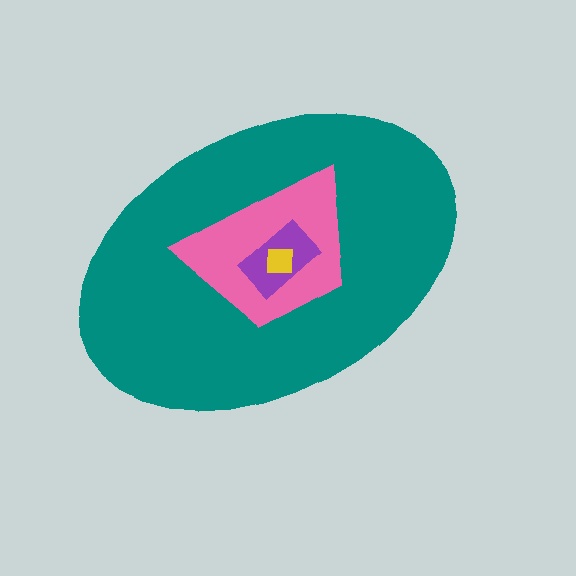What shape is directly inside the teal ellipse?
The pink trapezoid.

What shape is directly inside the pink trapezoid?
The purple rectangle.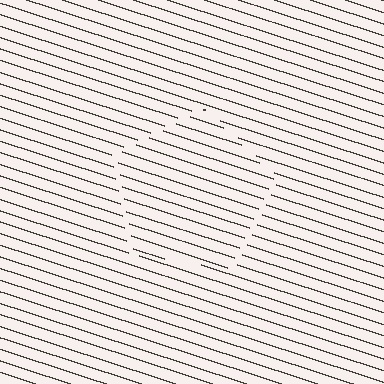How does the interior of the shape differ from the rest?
The interior of the shape contains the same grating, shifted by half a period — the contour is defined by the phase discontinuity where line-ends from the inner and outer gratings abut.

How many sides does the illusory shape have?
5 sides — the line-ends trace a pentagon.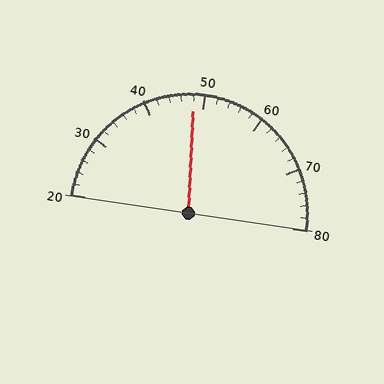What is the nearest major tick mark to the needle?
The nearest major tick mark is 50.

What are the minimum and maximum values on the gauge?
The gauge ranges from 20 to 80.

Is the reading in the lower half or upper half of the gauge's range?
The reading is in the lower half of the range (20 to 80).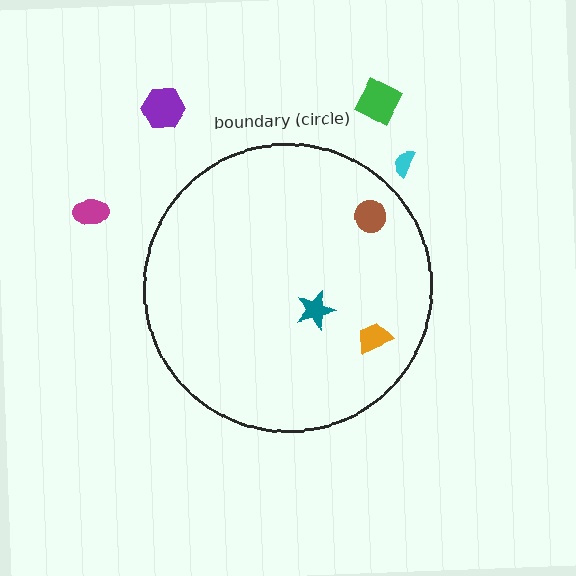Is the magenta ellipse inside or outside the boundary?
Outside.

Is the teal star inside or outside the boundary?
Inside.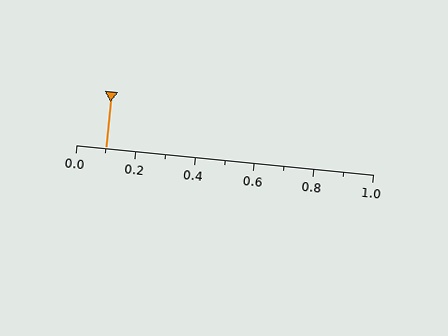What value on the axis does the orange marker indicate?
The marker indicates approximately 0.1.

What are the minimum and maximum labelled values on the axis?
The axis runs from 0.0 to 1.0.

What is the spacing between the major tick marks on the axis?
The major ticks are spaced 0.2 apart.